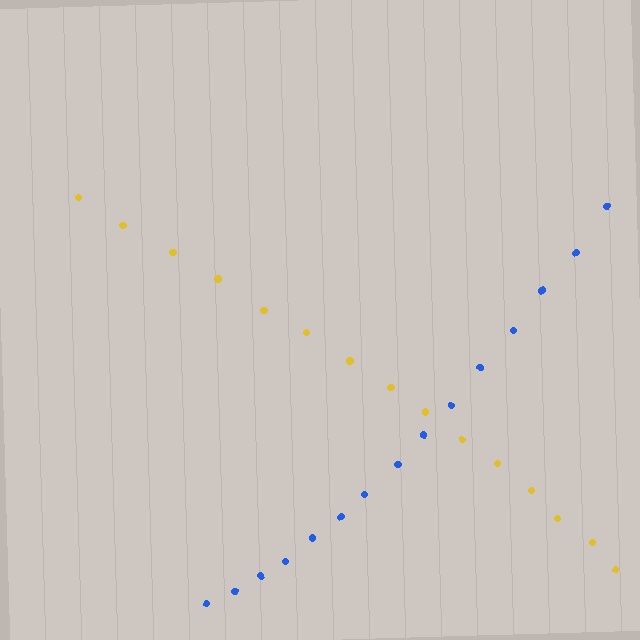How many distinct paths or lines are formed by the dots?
There are 2 distinct paths.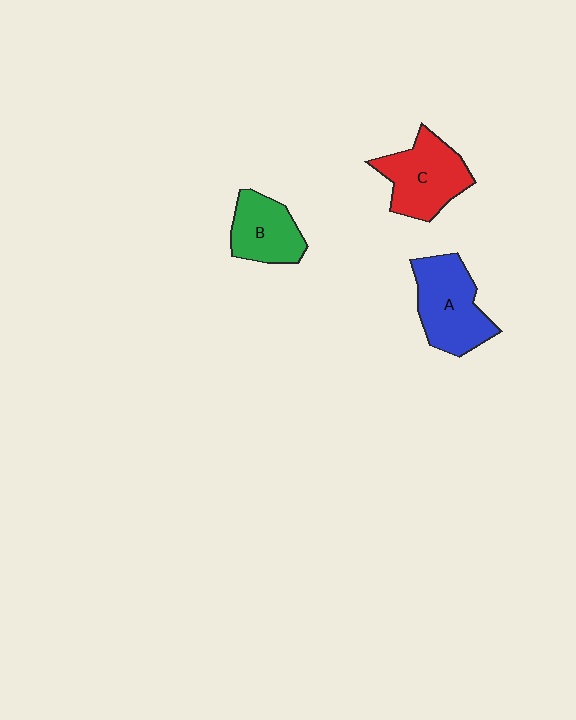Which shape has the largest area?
Shape A (blue).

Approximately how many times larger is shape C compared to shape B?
Approximately 1.3 times.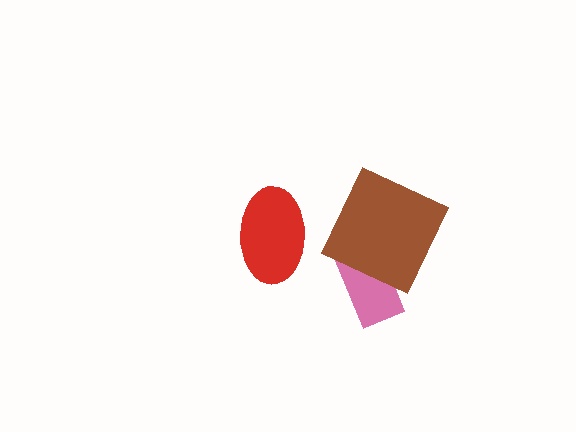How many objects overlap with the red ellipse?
0 objects overlap with the red ellipse.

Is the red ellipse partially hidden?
No, no other shape covers it.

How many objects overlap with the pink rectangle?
1 object overlaps with the pink rectangle.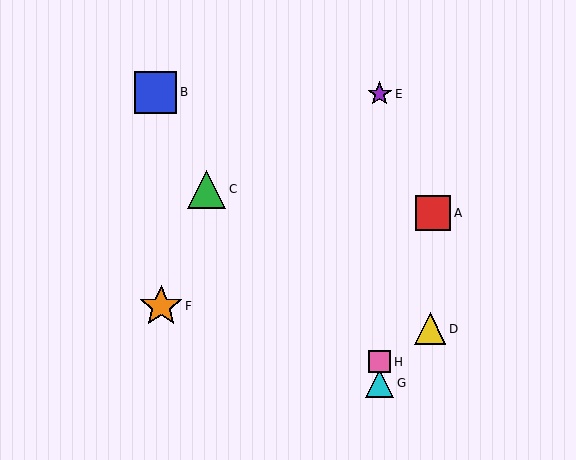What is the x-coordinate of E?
Object E is at x≈380.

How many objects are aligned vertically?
3 objects (E, G, H) are aligned vertically.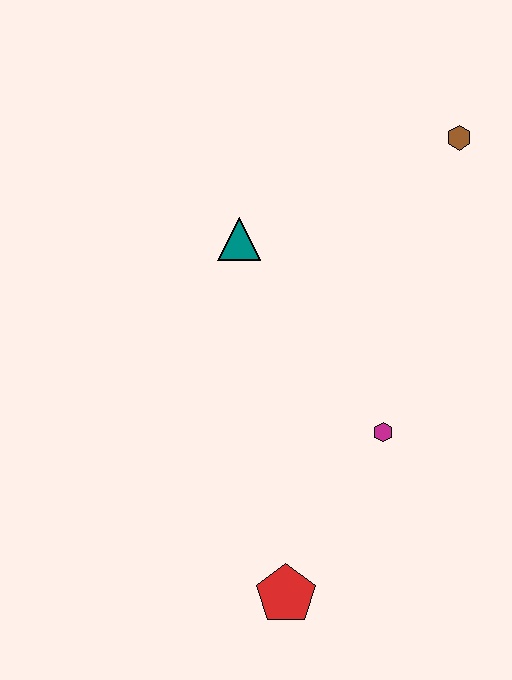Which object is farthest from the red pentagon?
The brown hexagon is farthest from the red pentagon.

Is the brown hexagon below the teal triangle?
No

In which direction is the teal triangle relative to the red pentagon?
The teal triangle is above the red pentagon.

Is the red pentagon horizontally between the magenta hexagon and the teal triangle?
Yes